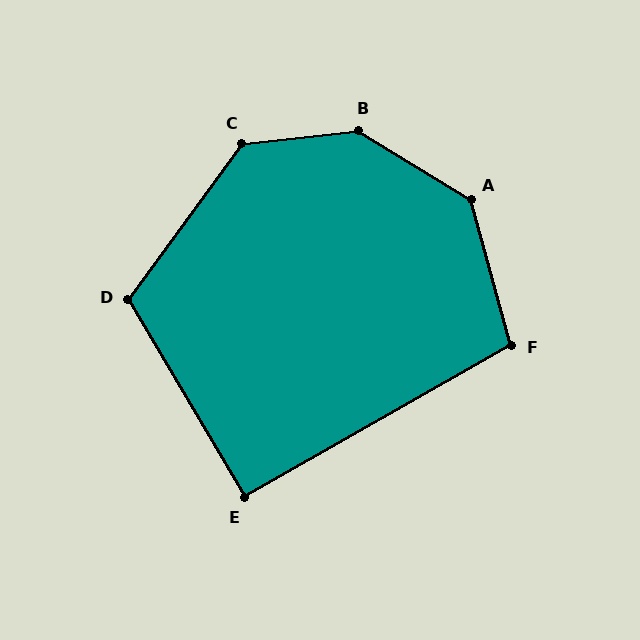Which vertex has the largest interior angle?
B, at approximately 142 degrees.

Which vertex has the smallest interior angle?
E, at approximately 91 degrees.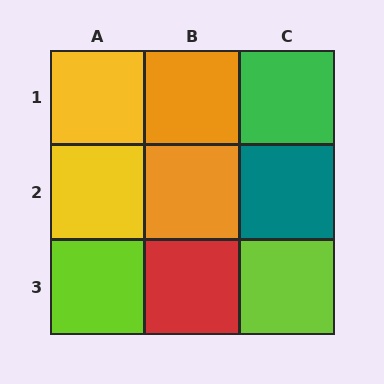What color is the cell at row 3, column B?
Red.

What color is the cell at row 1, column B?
Orange.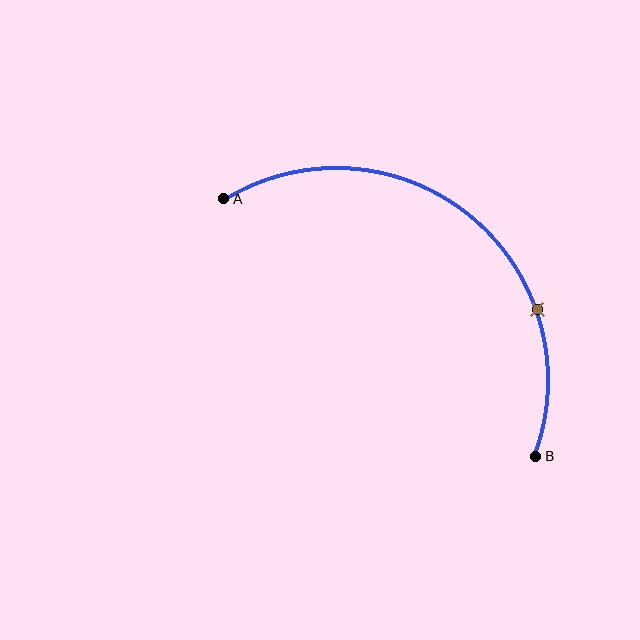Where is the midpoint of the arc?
The arc midpoint is the point on the curve farthest from the straight line joining A and B. It sits above and to the right of that line.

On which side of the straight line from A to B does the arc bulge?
The arc bulges above and to the right of the straight line connecting A and B.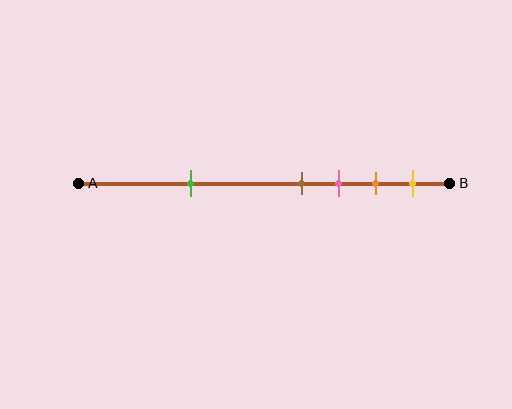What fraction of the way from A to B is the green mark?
The green mark is approximately 30% (0.3) of the way from A to B.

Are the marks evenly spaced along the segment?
No, the marks are not evenly spaced.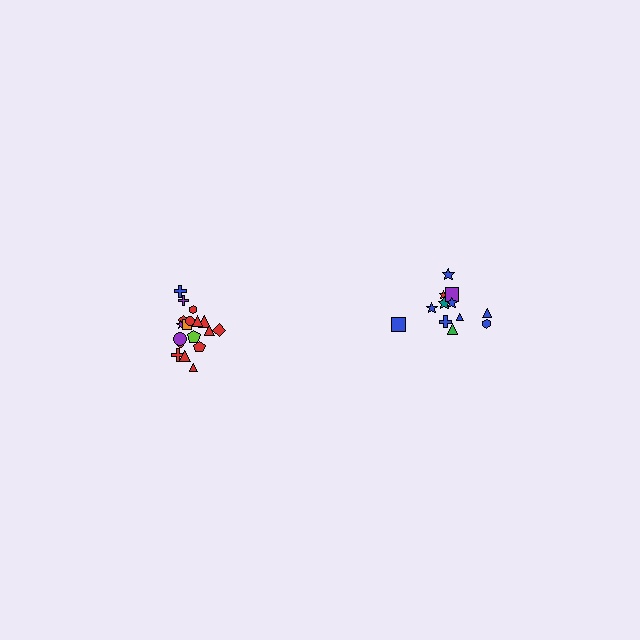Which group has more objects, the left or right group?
The left group.